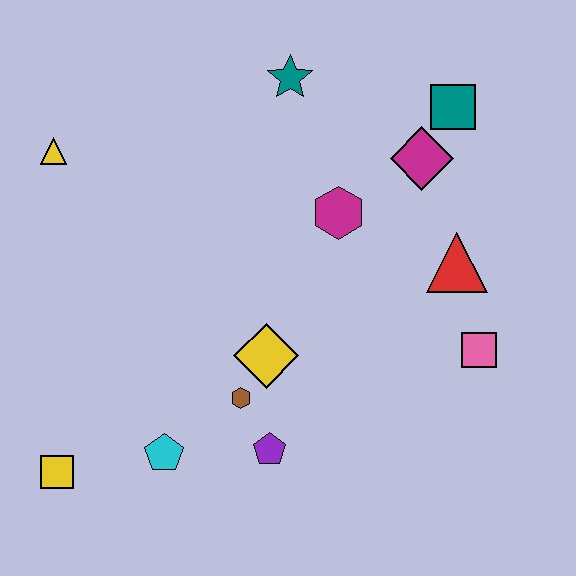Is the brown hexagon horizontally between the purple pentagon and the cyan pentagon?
Yes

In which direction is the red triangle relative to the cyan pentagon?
The red triangle is to the right of the cyan pentagon.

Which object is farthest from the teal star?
The yellow square is farthest from the teal star.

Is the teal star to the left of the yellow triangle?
No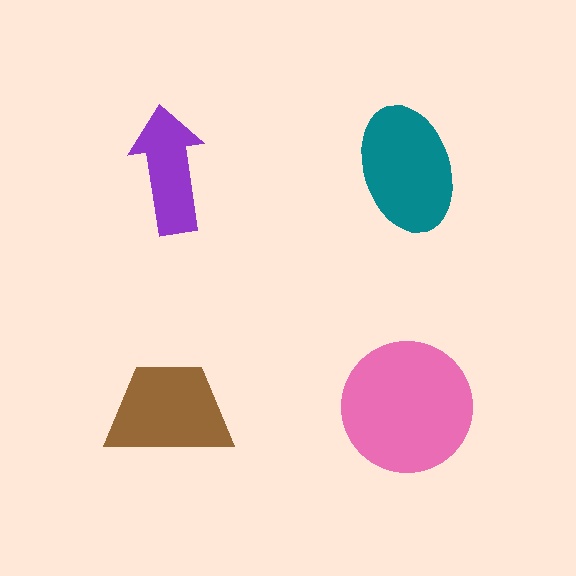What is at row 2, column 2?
A pink circle.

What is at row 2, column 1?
A brown trapezoid.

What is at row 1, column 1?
A purple arrow.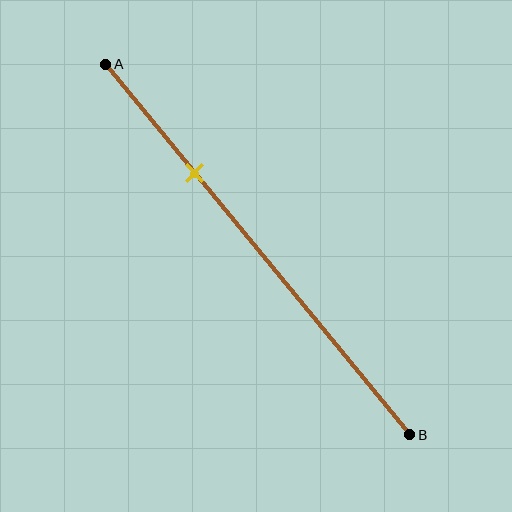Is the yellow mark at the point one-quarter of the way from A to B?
No, the mark is at about 30% from A, not at the 25% one-quarter point.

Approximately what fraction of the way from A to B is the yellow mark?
The yellow mark is approximately 30% of the way from A to B.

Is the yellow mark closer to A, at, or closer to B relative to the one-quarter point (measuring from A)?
The yellow mark is closer to point B than the one-quarter point of segment AB.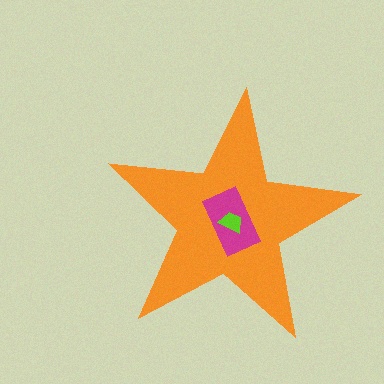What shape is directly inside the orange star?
The magenta rectangle.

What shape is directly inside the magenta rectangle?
The lime trapezoid.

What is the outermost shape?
The orange star.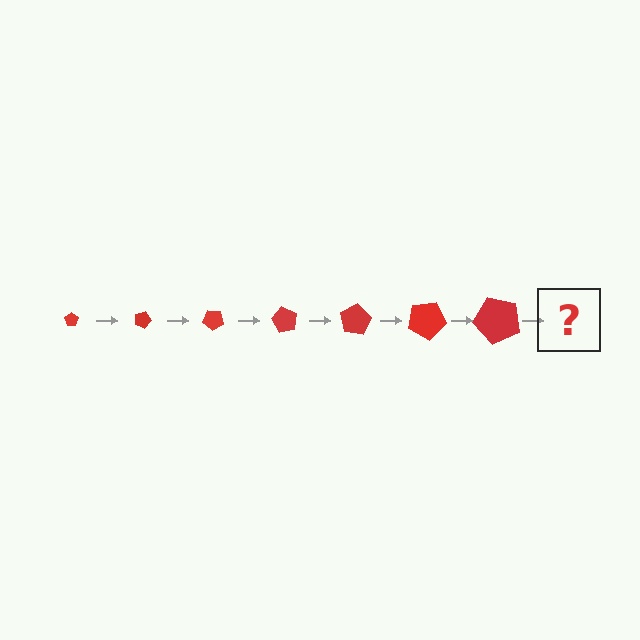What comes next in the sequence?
The next element should be a pentagon, larger than the previous one and rotated 140 degrees from the start.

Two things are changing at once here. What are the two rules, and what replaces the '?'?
The two rules are that the pentagon grows larger each step and it rotates 20 degrees each step. The '?' should be a pentagon, larger than the previous one and rotated 140 degrees from the start.